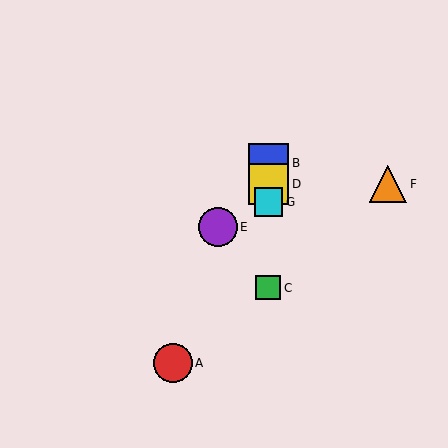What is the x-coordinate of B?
Object B is at x≈268.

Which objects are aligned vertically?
Objects B, C, D, G are aligned vertically.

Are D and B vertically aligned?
Yes, both are at x≈268.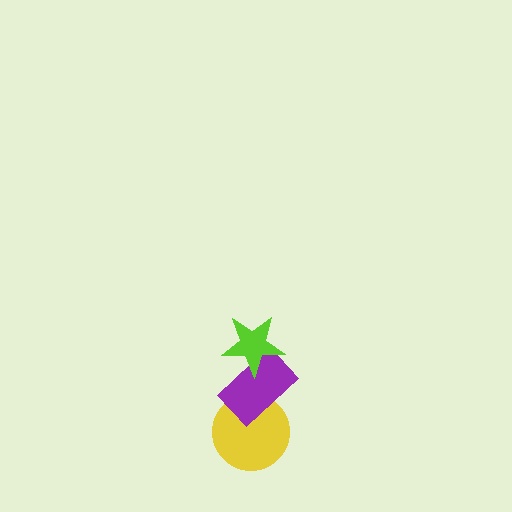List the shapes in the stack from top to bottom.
From top to bottom: the lime star, the purple rectangle, the yellow circle.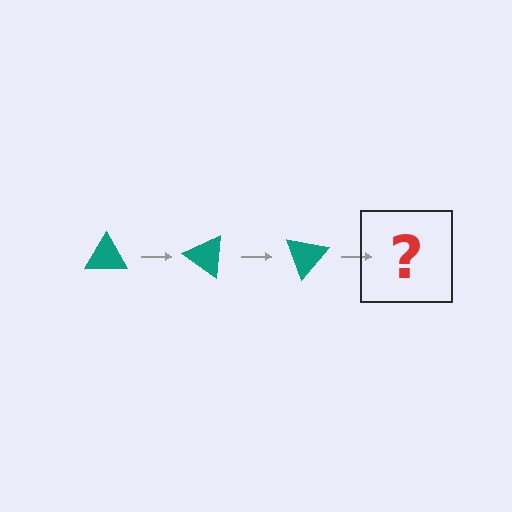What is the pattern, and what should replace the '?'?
The pattern is that the triangle rotates 35 degrees each step. The '?' should be a teal triangle rotated 105 degrees.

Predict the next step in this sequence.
The next step is a teal triangle rotated 105 degrees.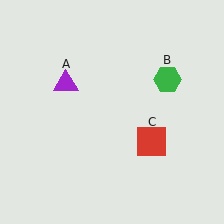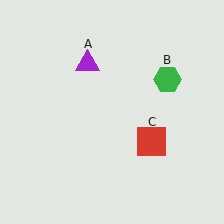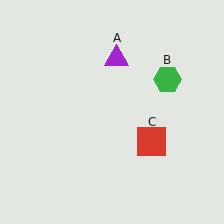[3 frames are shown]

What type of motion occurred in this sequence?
The purple triangle (object A) rotated clockwise around the center of the scene.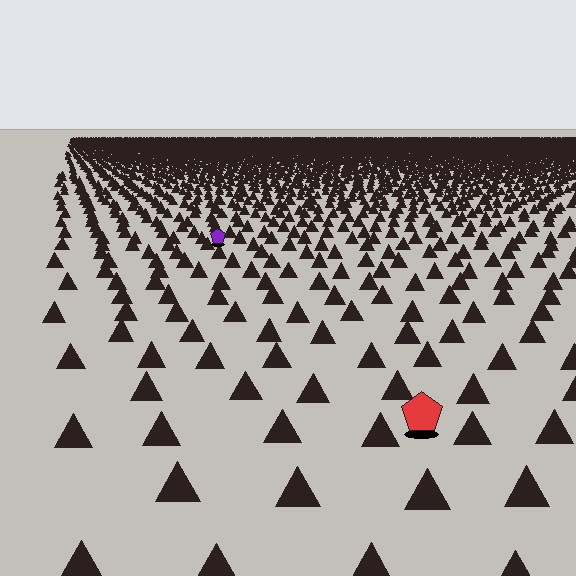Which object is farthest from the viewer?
The purple pentagon is farthest from the viewer. It appears smaller and the ground texture around it is denser.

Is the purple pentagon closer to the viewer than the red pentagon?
No. The red pentagon is closer — you can tell from the texture gradient: the ground texture is coarser near it.